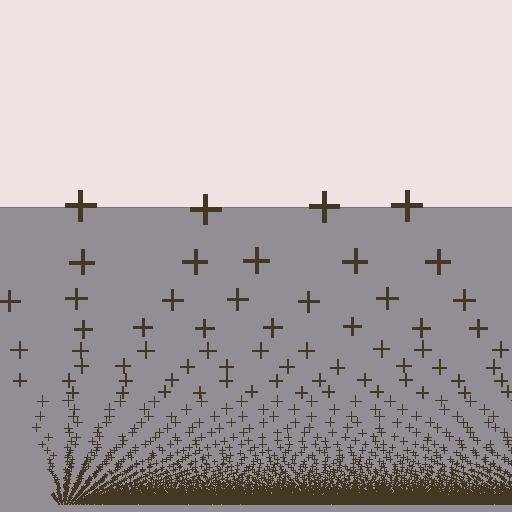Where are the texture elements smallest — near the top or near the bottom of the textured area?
Near the bottom.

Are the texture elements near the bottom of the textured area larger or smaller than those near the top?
Smaller. The gradient is inverted — elements near the bottom are smaller and denser.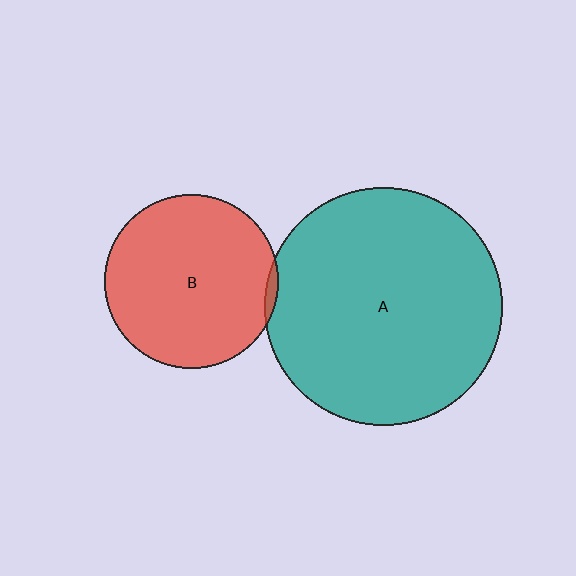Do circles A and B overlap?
Yes.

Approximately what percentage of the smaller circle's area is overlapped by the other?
Approximately 5%.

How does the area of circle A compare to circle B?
Approximately 1.9 times.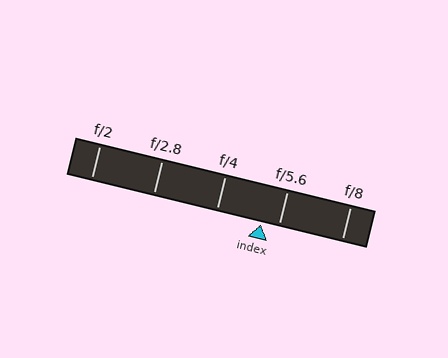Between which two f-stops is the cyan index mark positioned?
The index mark is between f/4 and f/5.6.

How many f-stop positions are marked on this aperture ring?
There are 5 f-stop positions marked.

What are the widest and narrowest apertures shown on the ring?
The widest aperture shown is f/2 and the narrowest is f/8.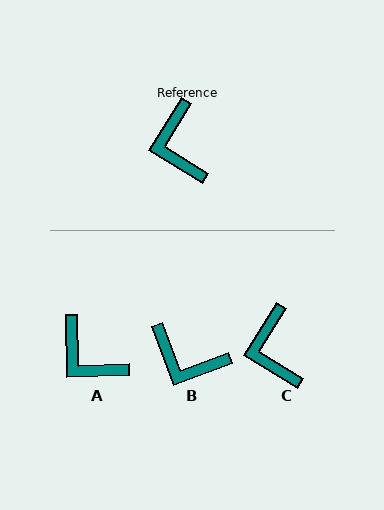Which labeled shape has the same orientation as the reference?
C.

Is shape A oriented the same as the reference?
No, it is off by about 33 degrees.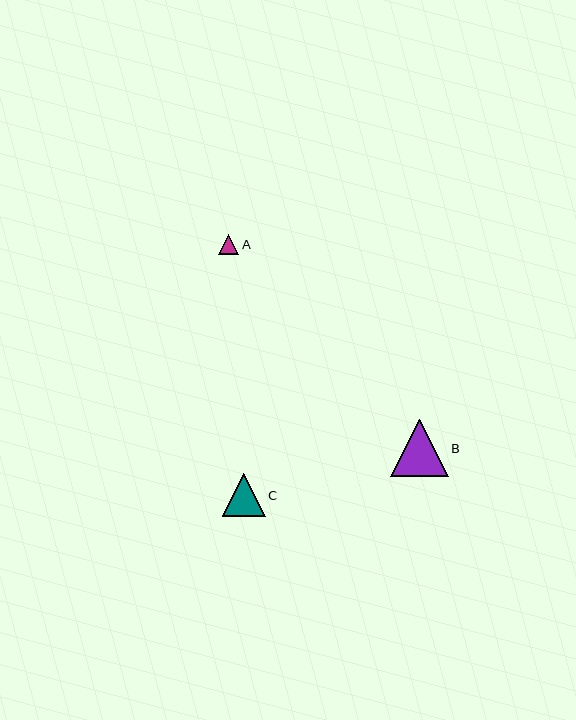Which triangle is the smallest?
Triangle A is the smallest with a size of approximately 20 pixels.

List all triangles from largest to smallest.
From largest to smallest: B, C, A.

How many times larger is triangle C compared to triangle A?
Triangle C is approximately 2.2 times the size of triangle A.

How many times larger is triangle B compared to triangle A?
Triangle B is approximately 2.9 times the size of triangle A.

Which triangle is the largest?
Triangle B is the largest with a size of approximately 58 pixels.